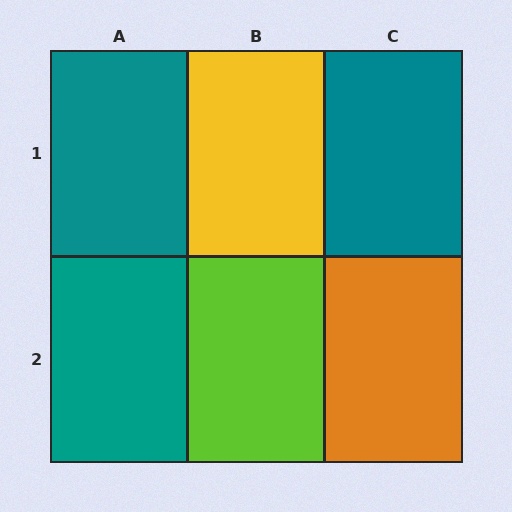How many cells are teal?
3 cells are teal.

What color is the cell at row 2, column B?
Lime.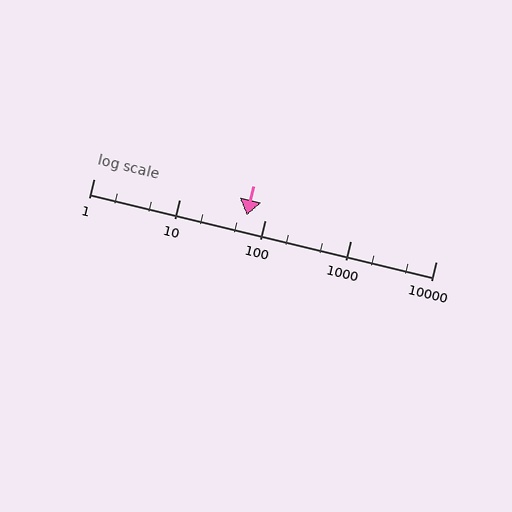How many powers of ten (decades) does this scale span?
The scale spans 4 decades, from 1 to 10000.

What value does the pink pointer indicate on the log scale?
The pointer indicates approximately 62.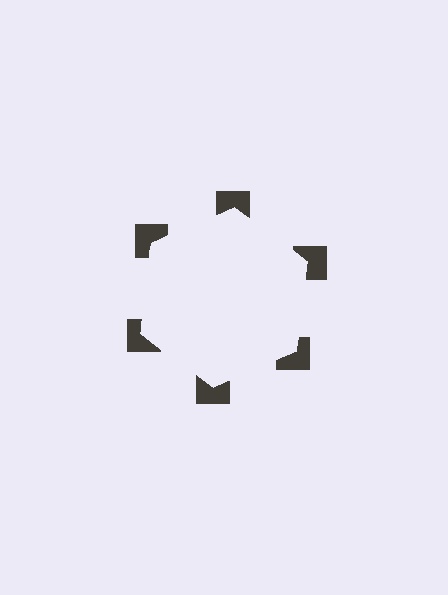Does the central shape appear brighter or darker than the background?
It typically appears slightly brighter than the background, even though no actual brightness change is drawn.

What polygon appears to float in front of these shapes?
An illusory hexagon — its edges are inferred from the aligned wedge cuts in the notched squares, not physically drawn.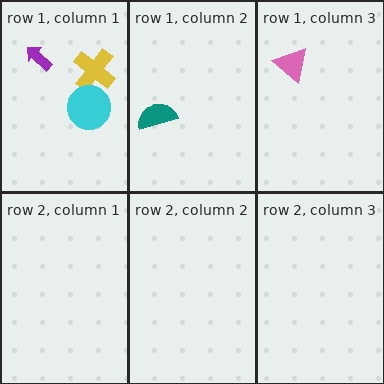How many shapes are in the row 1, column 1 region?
3.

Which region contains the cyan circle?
The row 1, column 1 region.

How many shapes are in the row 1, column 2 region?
1.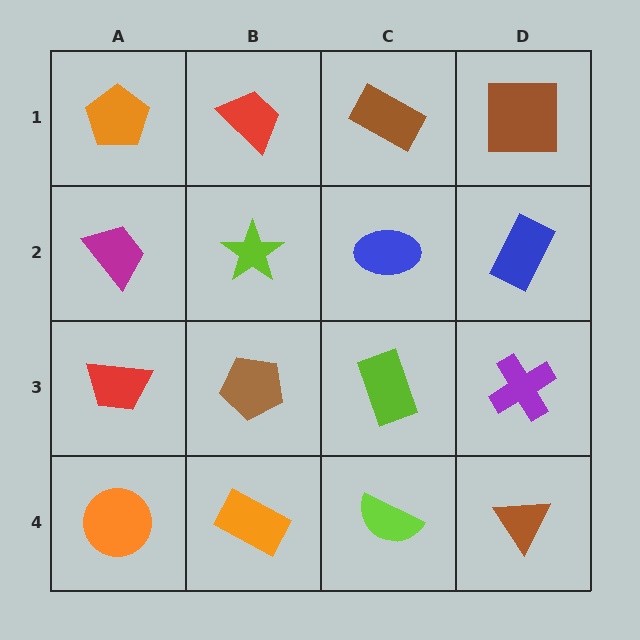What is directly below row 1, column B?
A lime star.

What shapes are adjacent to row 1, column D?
A blue rectangle (row 2, column D), a brown rectangle (row 1, column C).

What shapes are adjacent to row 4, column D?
A purple cross (row 3, column D), a lime semicircle (row 4, column C).